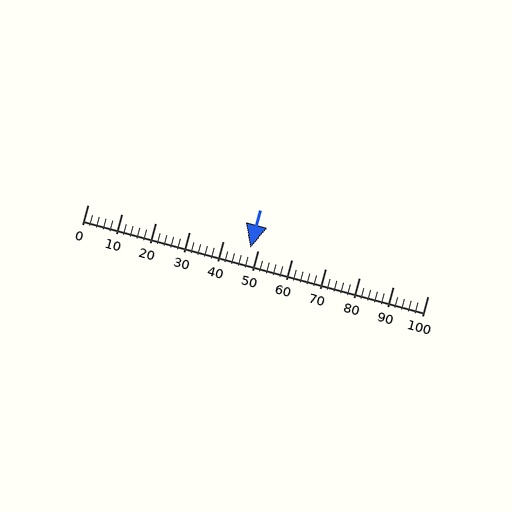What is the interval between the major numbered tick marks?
The major tick marks are spaced 10 units apart.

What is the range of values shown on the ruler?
The ruler shows values from 0 to 100.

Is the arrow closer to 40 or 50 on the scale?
The arrow is closer to 50.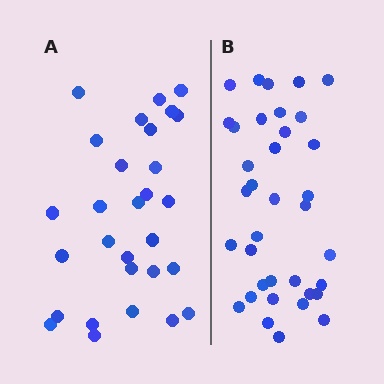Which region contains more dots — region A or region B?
Region B (the right region) has more dots.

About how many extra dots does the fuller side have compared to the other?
Region B has roughly 8 or so more dots than region A.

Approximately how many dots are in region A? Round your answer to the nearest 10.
About 30 dots. (The exact count is 29, which rounds to 30.)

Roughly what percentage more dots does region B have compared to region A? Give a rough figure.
About 25% more.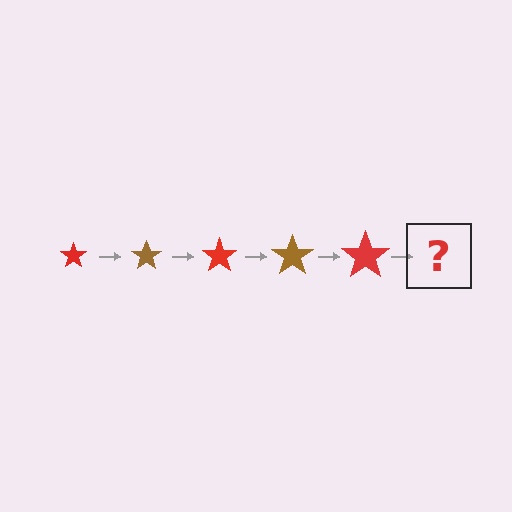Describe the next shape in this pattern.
It should be a brown star, larger than the previous one.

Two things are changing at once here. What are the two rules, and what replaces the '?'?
The two rules are that the star grows larger each step and the color cycles through red and brown. The '?' should be a brown star, larger than the previous one.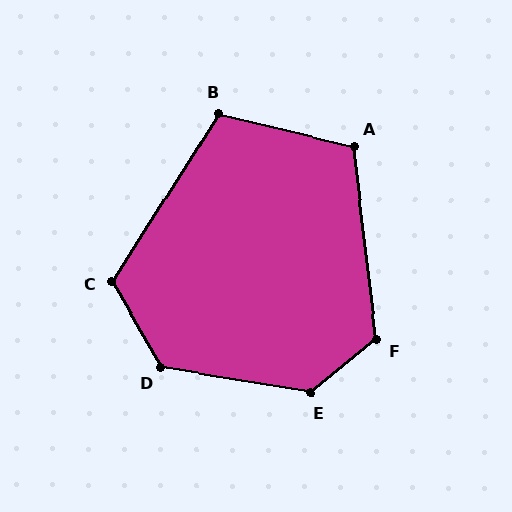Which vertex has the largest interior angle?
E, at approximately 132 degrees.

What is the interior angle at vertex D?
Approximately 129 degrees (obtuse).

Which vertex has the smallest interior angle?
B, at approximately 109 degrees.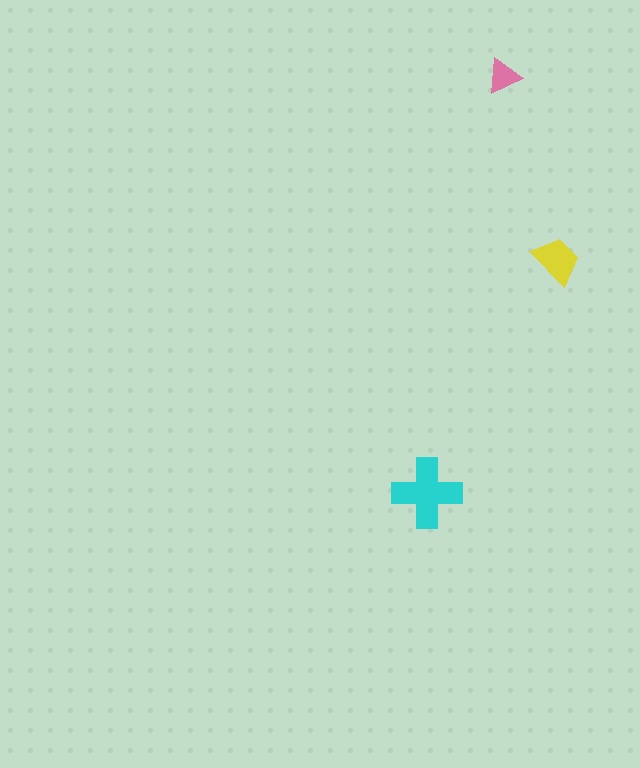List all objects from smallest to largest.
The pink triangle, the yellow trapezoid, the cyan cross.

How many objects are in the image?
There are 3 objects in the image.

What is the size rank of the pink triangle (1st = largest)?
3rd.